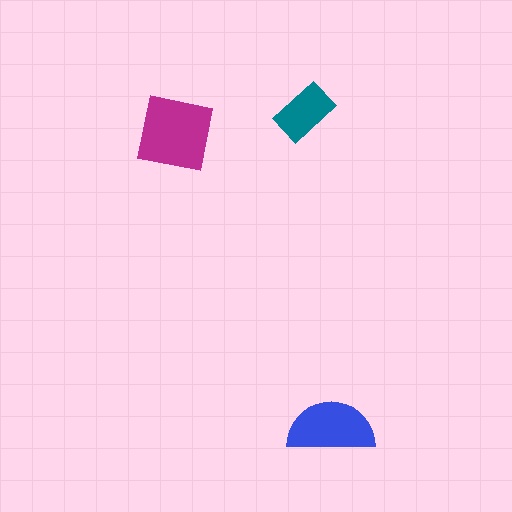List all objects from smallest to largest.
The teal rectangle, the blue semicircle, the magenta square.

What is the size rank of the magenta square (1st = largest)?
1st.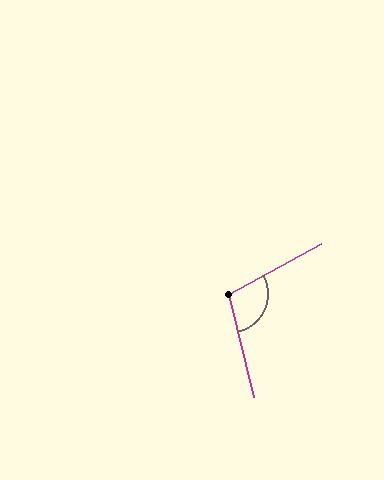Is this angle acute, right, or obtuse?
It is obtuse.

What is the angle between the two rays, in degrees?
Approximately 105 degrees.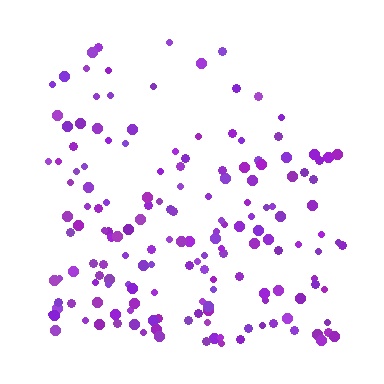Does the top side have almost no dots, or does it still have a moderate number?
Still a moderate number, just noticeably fewer than the bottom.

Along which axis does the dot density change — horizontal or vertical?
Vertical.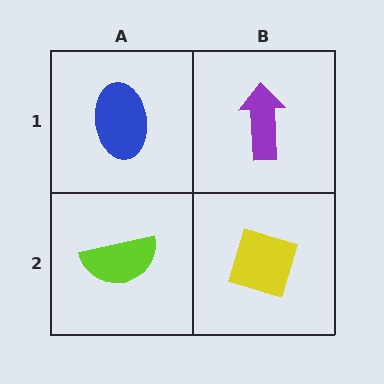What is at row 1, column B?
A purple arrow.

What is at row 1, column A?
A blue ellipse.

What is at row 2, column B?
A yellow diamond.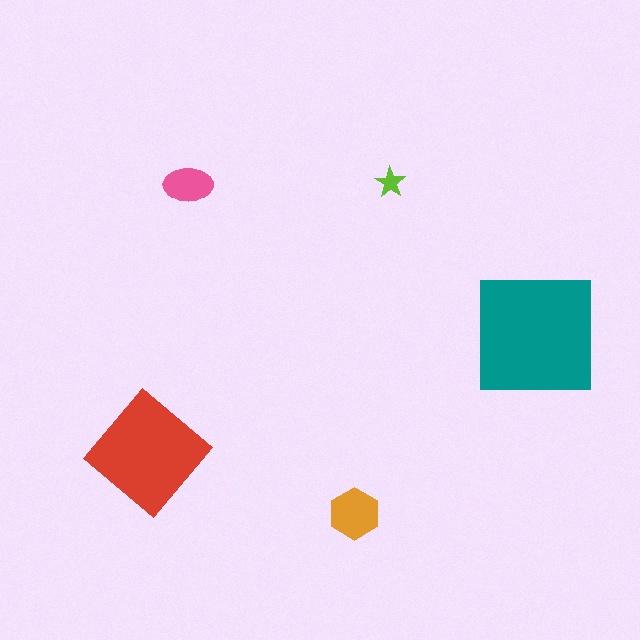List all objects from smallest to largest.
The lime star, the pink ellipse, the orange hexagon, the red diamond, the teal square.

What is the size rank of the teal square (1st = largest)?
1st.